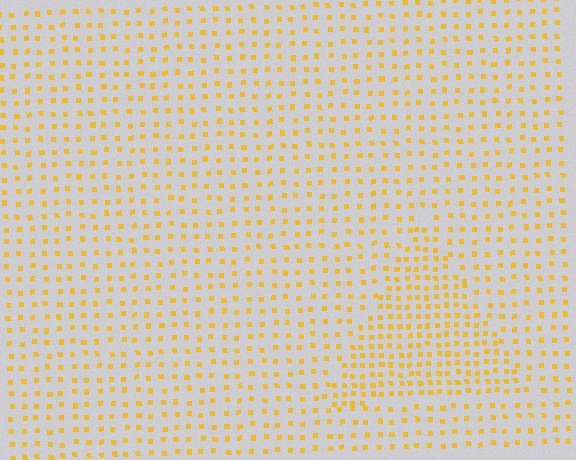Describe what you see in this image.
The image contains small yellow elements arranged at two different densities. A triangle-shaped region is visible where the elements are more densely packed than the surrounding area.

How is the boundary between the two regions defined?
The boundary is defined by a change in element density (approximately 1.8x ratio). All elements are the same color, size, and shape.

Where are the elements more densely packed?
The elements are more densely packed inside the triangle boundary.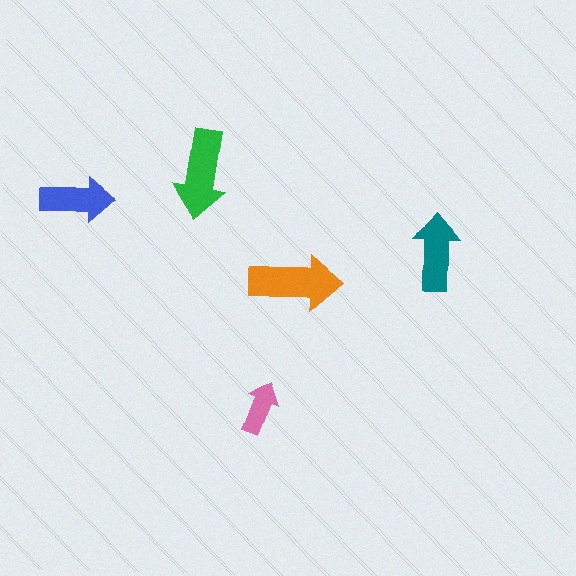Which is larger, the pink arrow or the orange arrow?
The orange one.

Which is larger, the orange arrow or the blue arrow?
The orange one.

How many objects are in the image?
There are 5 objects in the image.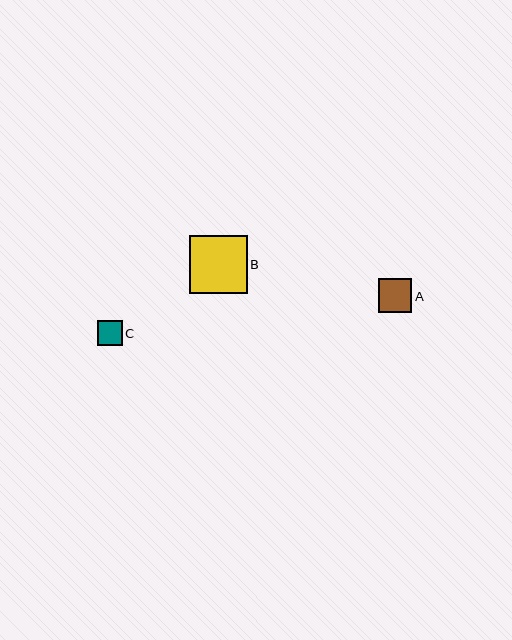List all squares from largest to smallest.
From largest to smallest: B, A, C.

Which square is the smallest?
Square C is the smallest with a size of approximately 25 pixels.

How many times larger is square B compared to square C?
Square B is approximately 2.3 times the size of square C.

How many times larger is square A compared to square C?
Square A is approximately 1.3 times the size of square C.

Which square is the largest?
Square B is the largest with a size of approximately 57 pixels.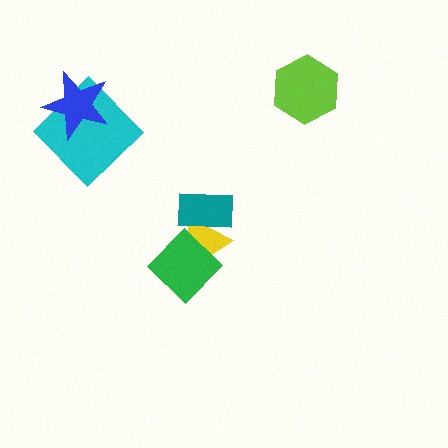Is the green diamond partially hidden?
No, no other shape covers it.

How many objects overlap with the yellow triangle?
2 objects overlap with the yellow triangle.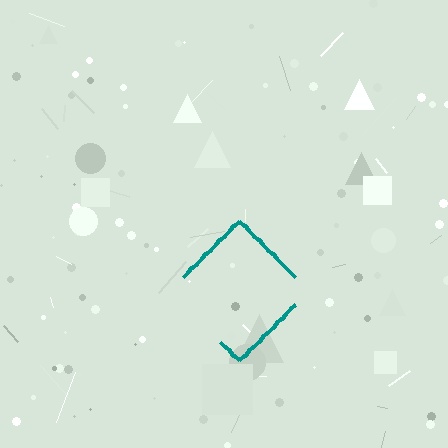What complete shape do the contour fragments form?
The contour fragments form a diamond.